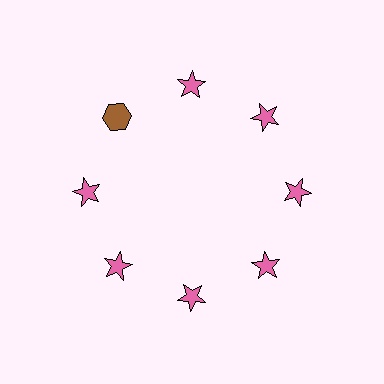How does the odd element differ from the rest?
It differs in both color (brown instead of pink) and shape (hexagon instead of star).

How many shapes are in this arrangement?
There are 8 shapes arranged in a ring pattern.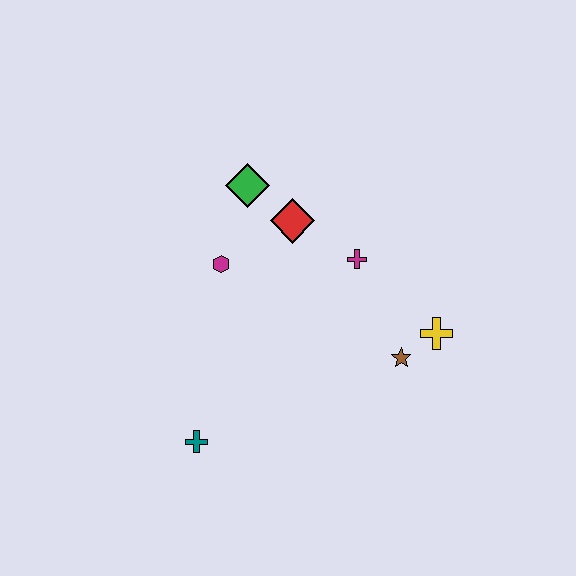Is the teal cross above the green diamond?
No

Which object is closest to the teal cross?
The magenta hexagon is closest to the teal cross.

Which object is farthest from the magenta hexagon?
The yellow cross is farthest from the magenta hexagon.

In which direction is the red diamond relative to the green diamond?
The red diamond is to the right of the green diamond.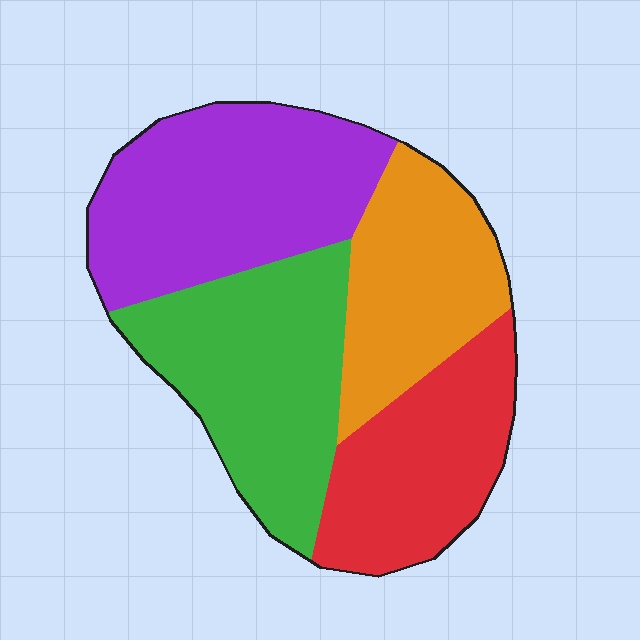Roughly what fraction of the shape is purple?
Purple covers 30% of the shape.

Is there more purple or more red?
Purple.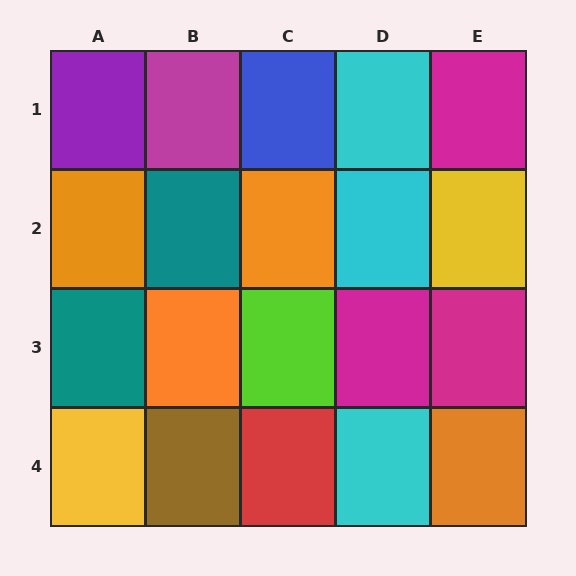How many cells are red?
1 cell is red.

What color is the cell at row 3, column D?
Magenta.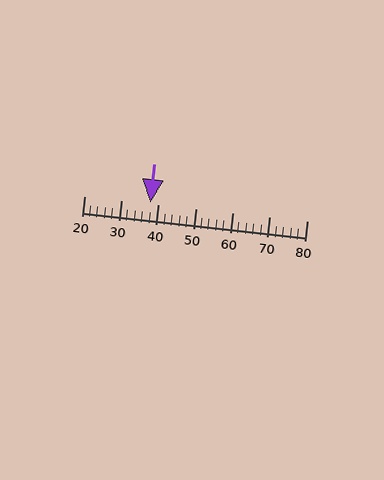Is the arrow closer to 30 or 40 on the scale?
The arrow is closer to 40.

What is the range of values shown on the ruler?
The ruler shows values from 20 to 80.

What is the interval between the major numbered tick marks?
The major tick marks are spaced 10 units apart.